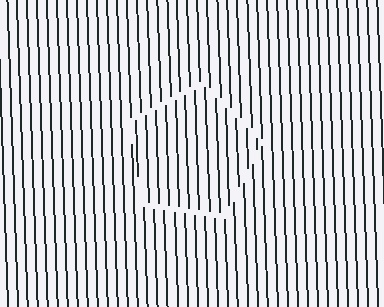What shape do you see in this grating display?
An illusory pentagon. The interior of the shape contains the same grating, shifted by half a period — the contour is defined by the phase discontinuity where line-ends from the inner and outer gratings abut.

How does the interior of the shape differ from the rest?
The interior of the shape contains the same grating, shifted by half a period — the contour is defined by the phase discontinuity where line-ends from the inner and outer gratings abut.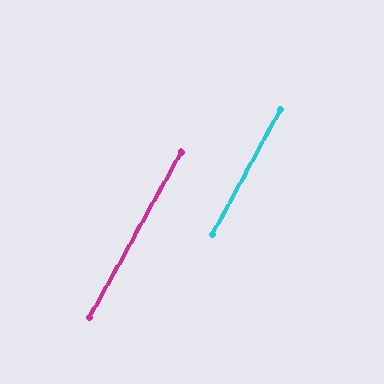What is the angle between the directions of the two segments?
Approximately 0 degrees.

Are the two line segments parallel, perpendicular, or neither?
Parallel — their directions differ by only 0.3°.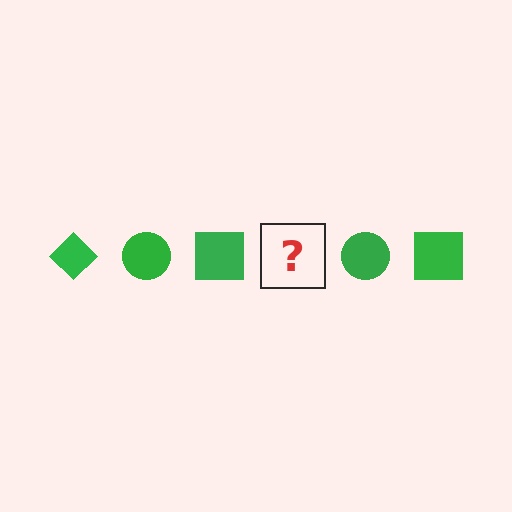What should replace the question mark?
The question mark should be replaced with a green diamond.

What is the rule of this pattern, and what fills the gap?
The rule is that the pattern cycles through diamond, circle, square shapes in green. The gap should be filled with a green diamond.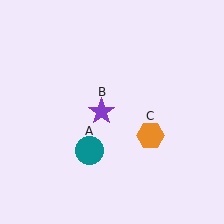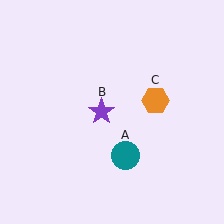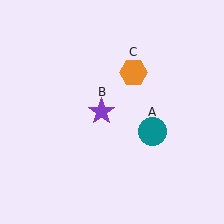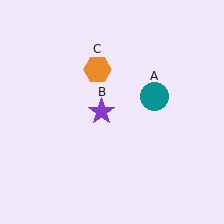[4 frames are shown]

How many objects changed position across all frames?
2 objects changed position: teal circle (object A), orange hexagon (object C).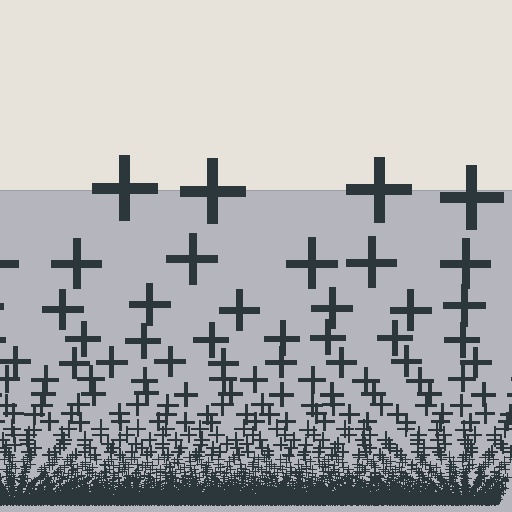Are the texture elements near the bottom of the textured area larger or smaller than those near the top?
Smaller. The gradient is inverted — elements near the bottom are smaller and denser.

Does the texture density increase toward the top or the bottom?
Density increases toward the bottom.